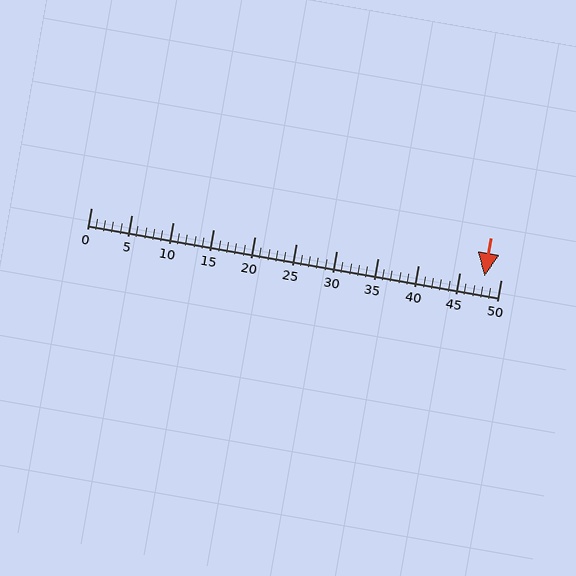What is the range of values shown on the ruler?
The ruler shows values from 0 to 50.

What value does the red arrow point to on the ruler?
The red arrow points to approximately 48.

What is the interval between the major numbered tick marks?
The major tick marks are spaced 5 units apart.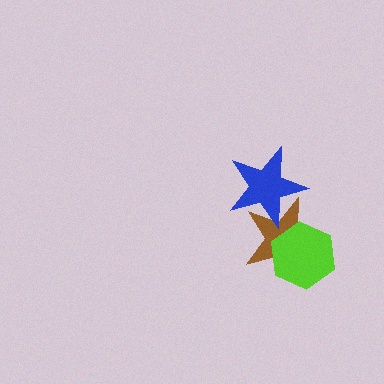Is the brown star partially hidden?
Yes, it is partially covered by another shape.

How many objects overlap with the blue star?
1 object overlaps with the blue star.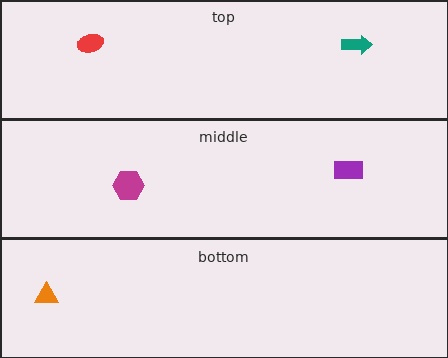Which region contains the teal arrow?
The top region.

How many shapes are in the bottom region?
1.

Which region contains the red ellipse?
The top region.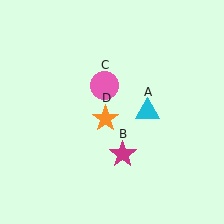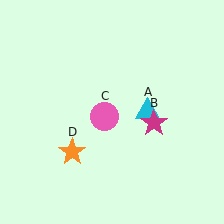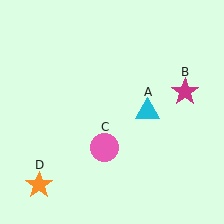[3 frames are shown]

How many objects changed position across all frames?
3 objects changed position: magenta star (object B), pink circle (object C), orange star (object D).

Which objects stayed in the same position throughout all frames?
Cyan triangle (object A) remained stationary.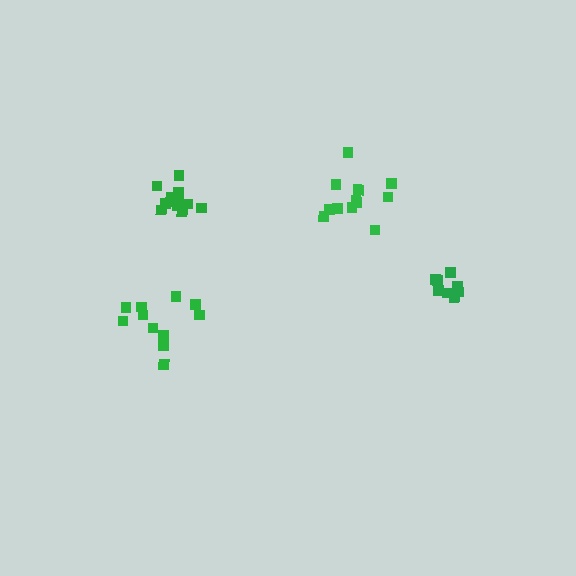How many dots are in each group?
Group 1: 12 dots, Group 2: 9 dots, Group 3: 13 dots, Group 4: 11 dots (45 total).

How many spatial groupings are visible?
There are 4 spatial groupings.